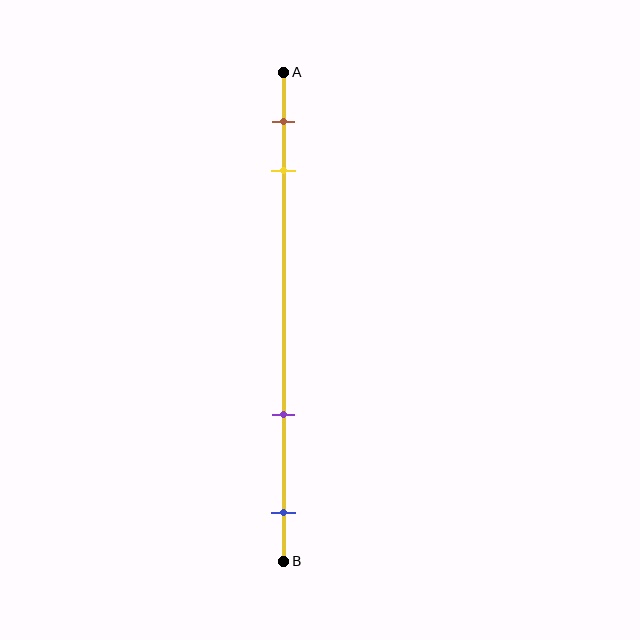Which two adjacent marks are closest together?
The brown and yellow marks are the closest adjacent pair.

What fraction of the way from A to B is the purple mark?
The purple mark is approximately 70% (0.7) of the way from A to B.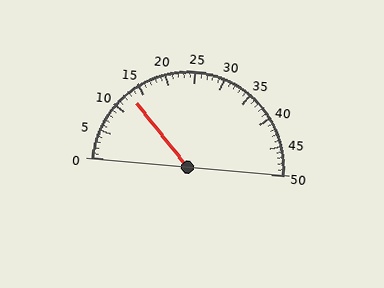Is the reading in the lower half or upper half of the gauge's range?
The reading is in the lower half of the range (0 to 50).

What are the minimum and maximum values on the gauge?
The gauge ranges from 0 to 50.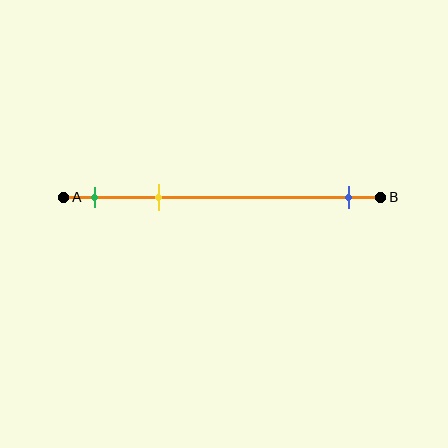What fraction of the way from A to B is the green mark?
The green mark is approximately 10% (0.1) of the way from A to B.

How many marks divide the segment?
There are 3 marks dividing the segment.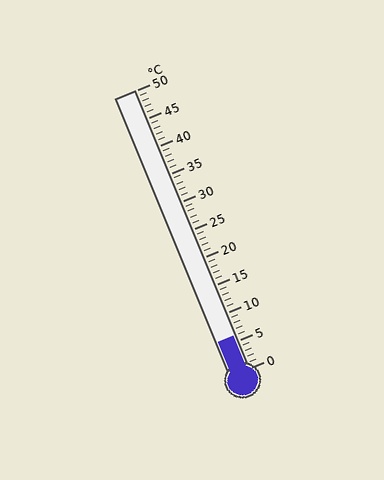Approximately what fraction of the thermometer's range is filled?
The thermometer is filled to approximately 10% of its range.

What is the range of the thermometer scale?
The thermometer scale ranges from 0°C to 50°C.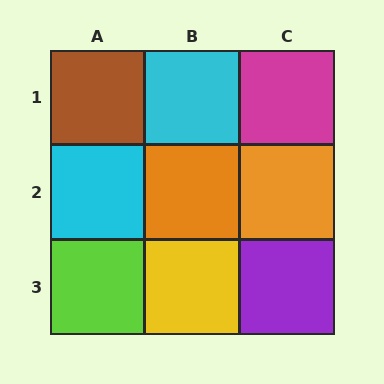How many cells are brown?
1 cell is brown.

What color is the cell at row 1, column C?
Magenta.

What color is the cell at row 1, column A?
Brown.